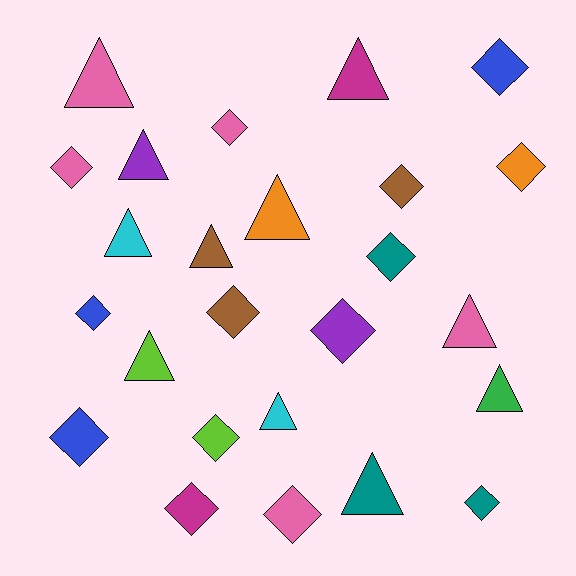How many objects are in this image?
There are 25 objects.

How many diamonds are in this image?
There are 14 diamonds.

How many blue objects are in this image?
There are 3 blue objects.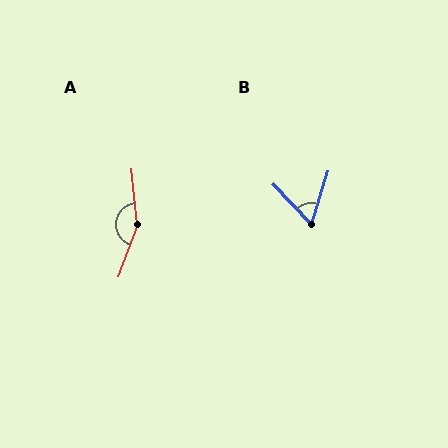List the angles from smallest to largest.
B (60°), A (154°).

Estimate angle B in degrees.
Approximately 60 degrees.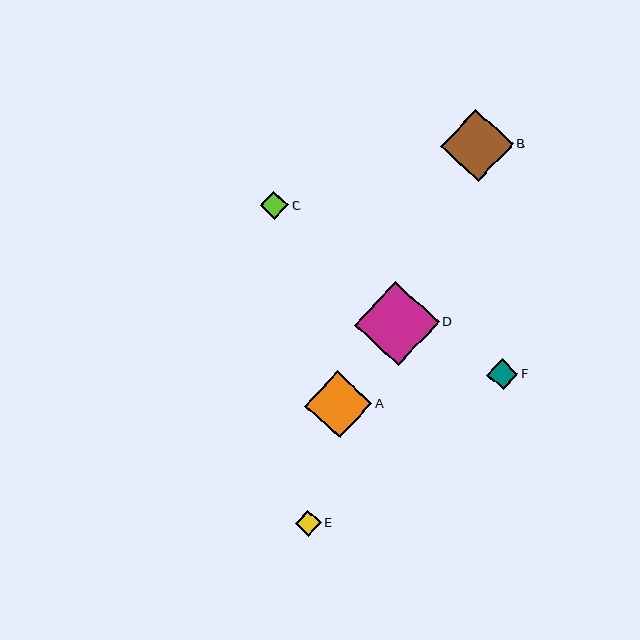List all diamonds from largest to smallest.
From largest to smallest: D, B, A, F, C, E.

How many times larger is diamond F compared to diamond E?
Diamond F is approximately 1.2 times the size of diamond E.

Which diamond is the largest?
Diamond D is the largest with a size of approximately 85 pixels.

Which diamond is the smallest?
Diamond E is the smallest with a size of approximately 26 pixels.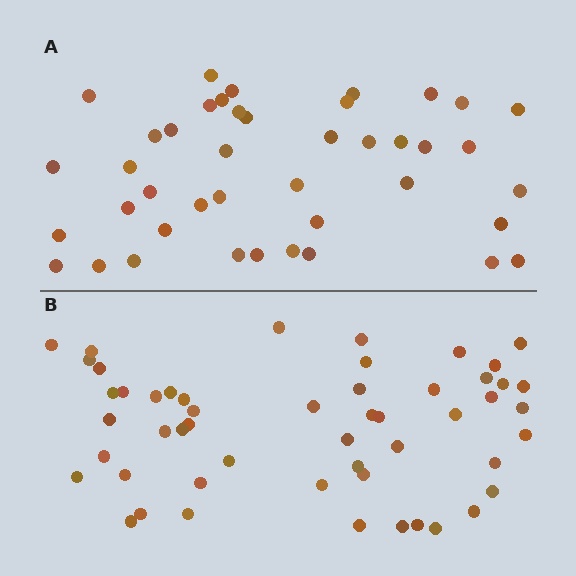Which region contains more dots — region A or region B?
Region B (the bottom region) has more dots.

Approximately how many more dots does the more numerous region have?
Region B has roughly 10 or so more dots than region A.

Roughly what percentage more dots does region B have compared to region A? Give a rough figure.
About 25% more.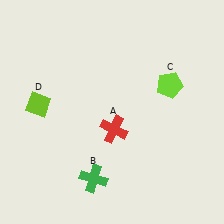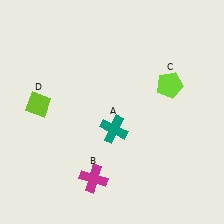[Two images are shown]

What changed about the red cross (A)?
In Image 1, A is red. In Image 2, it changed to teal.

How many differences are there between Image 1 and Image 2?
There are 2 differences between the two images.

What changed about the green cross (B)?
In Image 1, B is green. In Image 2, it changed to magenta.